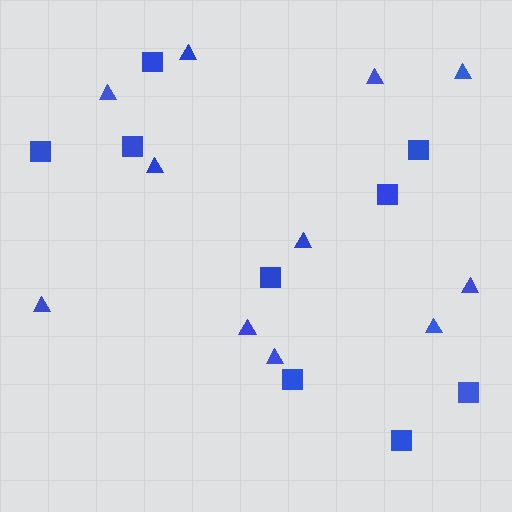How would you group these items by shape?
There are 2 groups: one group of triangles (11) and one group of squares (9).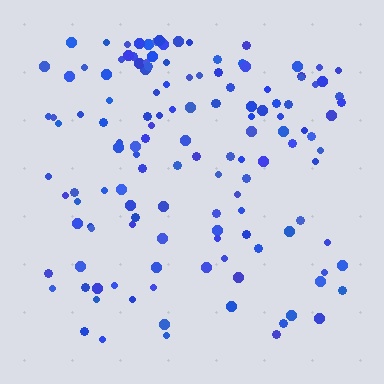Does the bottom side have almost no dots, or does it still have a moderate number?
Still a moderate number, just noticeably fewer than the top.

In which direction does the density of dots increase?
From bottom to top, with the top side densest.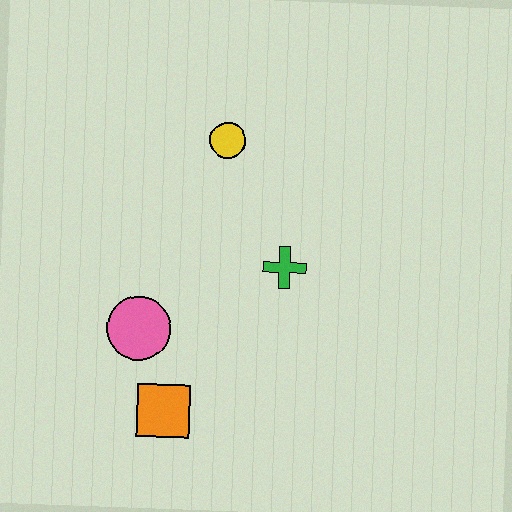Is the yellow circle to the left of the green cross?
Yes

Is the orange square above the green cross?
No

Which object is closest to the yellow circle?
The green cross is closest to the yellow circle.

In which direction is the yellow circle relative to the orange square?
The yellow circle is above the orange square.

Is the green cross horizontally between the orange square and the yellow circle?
No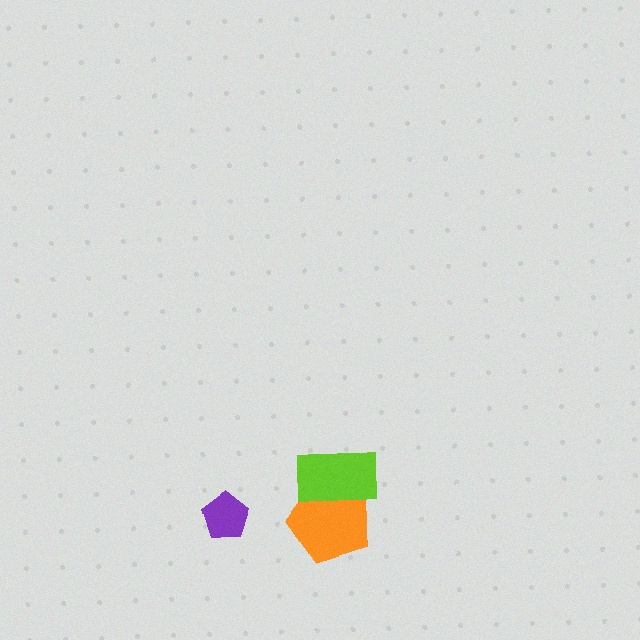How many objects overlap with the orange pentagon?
1 object overlaps with the orange pentagon.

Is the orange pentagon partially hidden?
Yes, it is partially covered by another shape.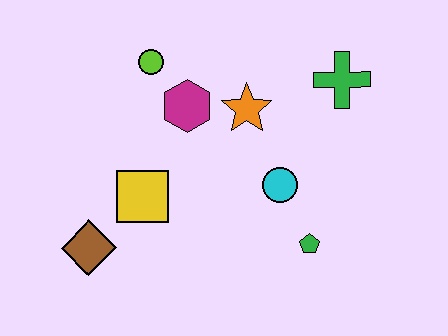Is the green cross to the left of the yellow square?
No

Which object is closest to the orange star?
The magenta hexagon is closest to the orange star.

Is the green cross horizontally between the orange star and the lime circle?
No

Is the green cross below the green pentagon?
No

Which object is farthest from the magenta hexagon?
The green pentagon is farthest from the magenta hexagon.